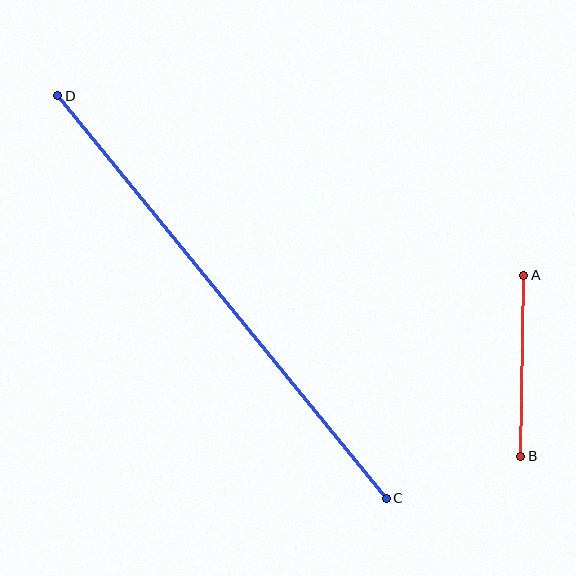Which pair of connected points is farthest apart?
Points C and D are farthest apart.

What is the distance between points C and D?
The distance is approximately 519 pixels.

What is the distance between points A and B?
The distance is approximately 181 pixels.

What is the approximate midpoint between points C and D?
The midpoint is at approximately (222, 297) pixels.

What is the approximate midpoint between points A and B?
The midpoint is at approximately (522, 366) pixels.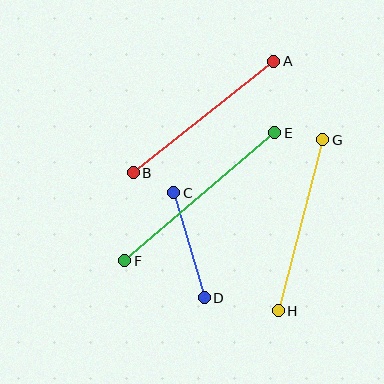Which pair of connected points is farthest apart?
Points E and F are farthest apart.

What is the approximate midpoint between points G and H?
The midpoint is at approximately (300, 225) pixels.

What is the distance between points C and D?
The distance is approximately 110 pixels.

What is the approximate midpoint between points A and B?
The midpoint is at approximately (203, 117) pixels.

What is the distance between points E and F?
The distance is approximately 197 pixels.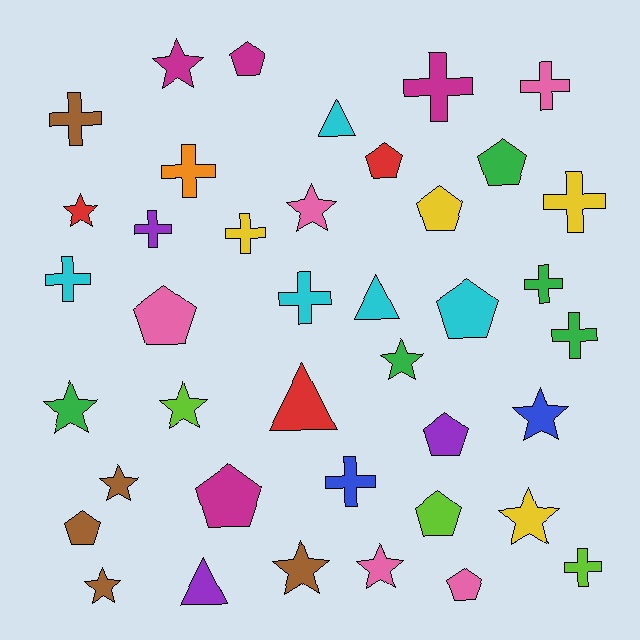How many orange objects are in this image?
There is 1 orange object.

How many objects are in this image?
There are 40 objects.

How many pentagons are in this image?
There are 11 pentagons.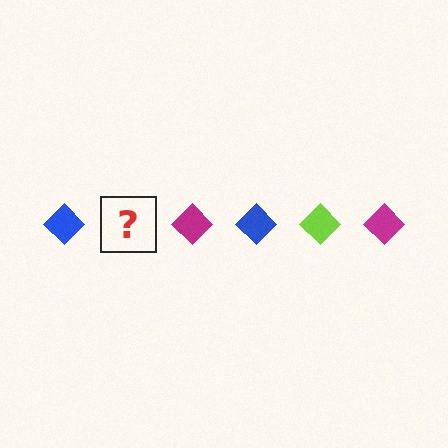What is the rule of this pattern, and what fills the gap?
The rule is that the pattern cycles through blue, lime, magenta diamonds. The gap should be filled with a lime diamond.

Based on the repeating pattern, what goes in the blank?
The blank should be a lime diamond.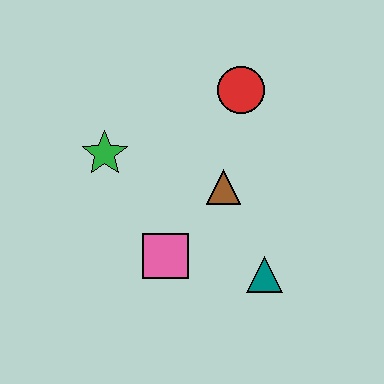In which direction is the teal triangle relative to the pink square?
The teal triangle is to the right of the pink square.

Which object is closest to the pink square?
The brown triangle is closest to the pink square.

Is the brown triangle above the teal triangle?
Yes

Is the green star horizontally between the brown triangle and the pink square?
No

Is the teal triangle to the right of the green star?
Yes